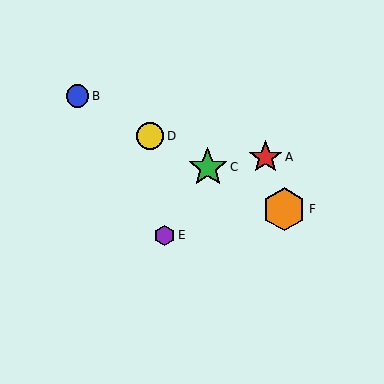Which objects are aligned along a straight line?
Objects B, C, D, F are aligned along a straight line.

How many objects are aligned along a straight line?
4 objects (B, C, D, F) are aligned along a straight line.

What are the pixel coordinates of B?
Object B is at (78, 96).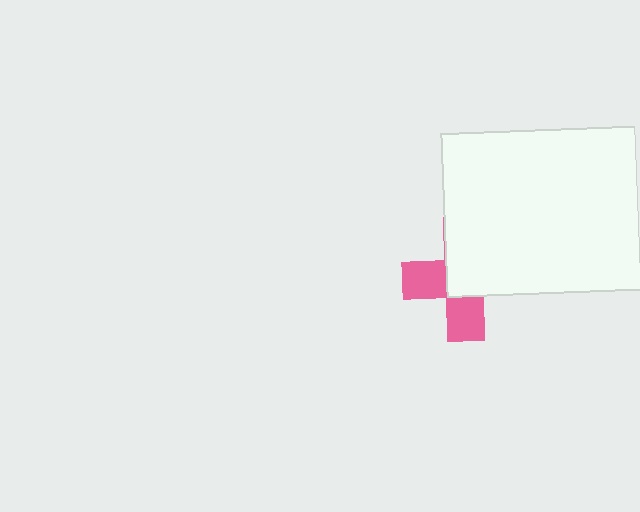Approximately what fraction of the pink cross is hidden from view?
Roughly 57% of the pink cross is hidden behind the white rectangle.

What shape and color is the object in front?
The object in front is a white rectangle.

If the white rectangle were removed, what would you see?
You would see the complete pink cross.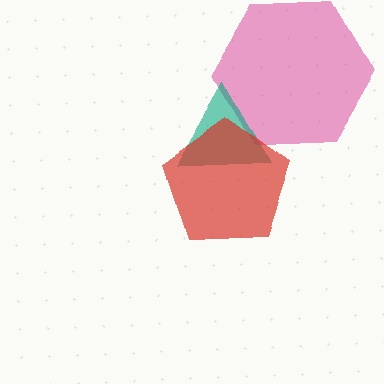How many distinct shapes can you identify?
There are 3 distinct shapes: a magenta hexagon, a teal triangle, a red pentagon.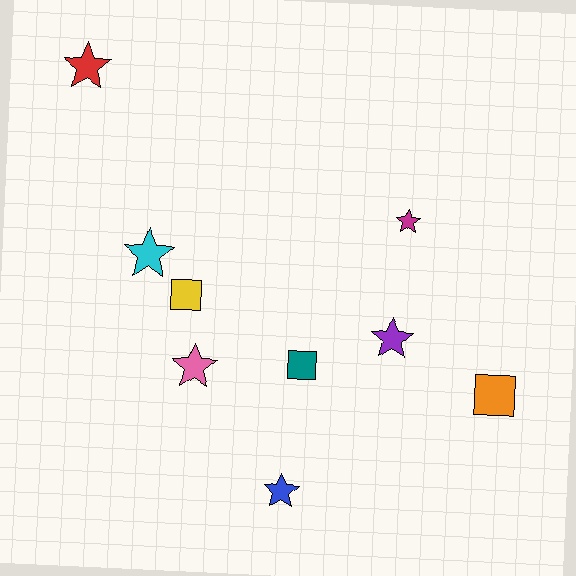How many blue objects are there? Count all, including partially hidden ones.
There is 1 blue object.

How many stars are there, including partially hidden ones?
There are 6 stars.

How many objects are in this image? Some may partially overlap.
There are 9 objects.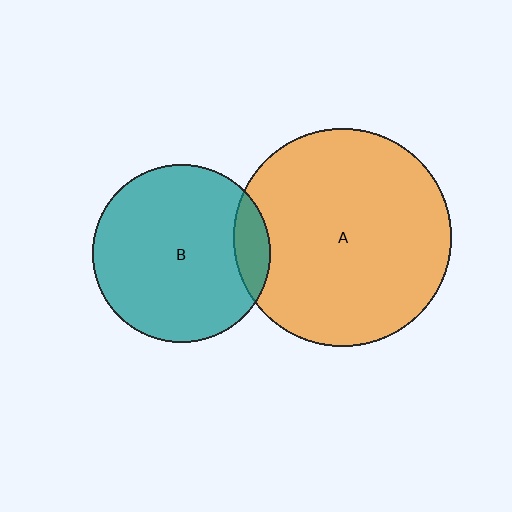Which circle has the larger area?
Circle A (orange).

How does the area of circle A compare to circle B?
Approximately 1.5 times.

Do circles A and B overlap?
Yes.